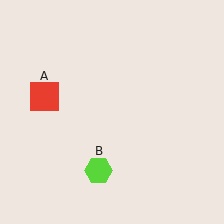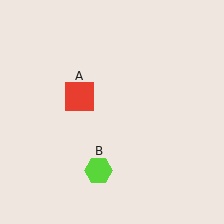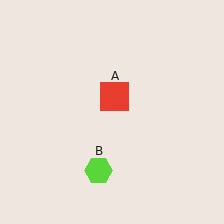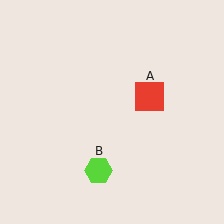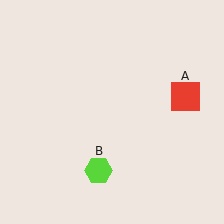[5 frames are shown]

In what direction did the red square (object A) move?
The red square (object A) moved right.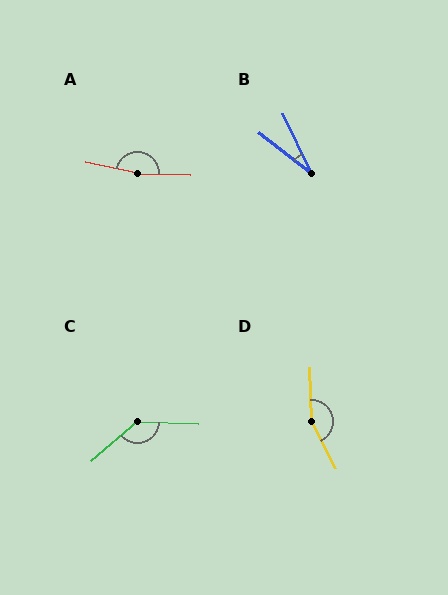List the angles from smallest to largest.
B (26°), C (137°), D (155°), A (168°).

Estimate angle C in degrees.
Approximately 137 degrees.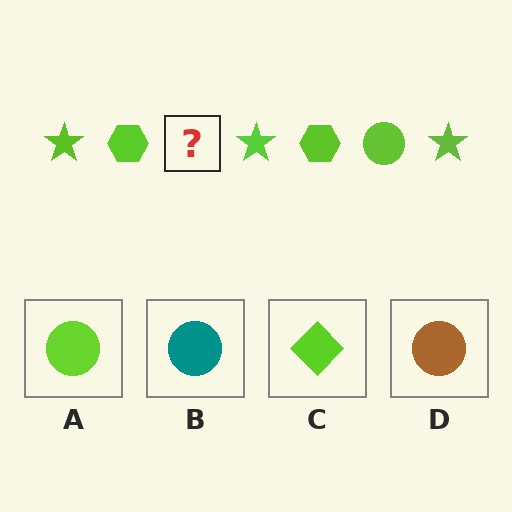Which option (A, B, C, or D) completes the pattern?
A.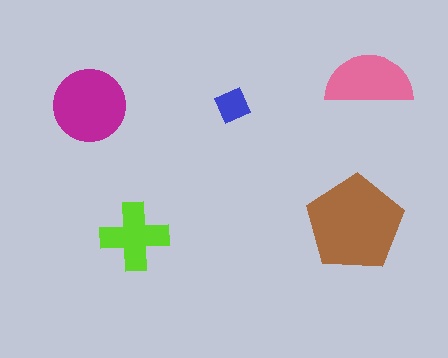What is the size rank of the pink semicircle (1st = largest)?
3rd.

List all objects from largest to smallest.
The brown pentagon, the magenta circle, the pink semicircle, the lime cross, the blue diamond.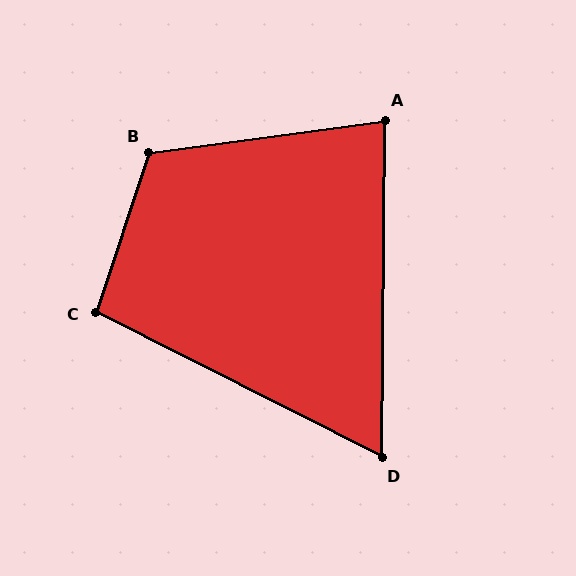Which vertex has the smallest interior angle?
D, at approximately 64 degrees.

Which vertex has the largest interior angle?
B, at approximately 116 degrees.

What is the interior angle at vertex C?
Approximately 98 degrees (obtuse).